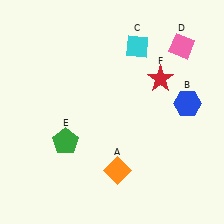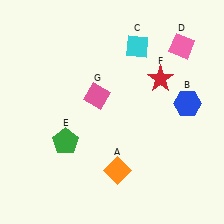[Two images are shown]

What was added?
A pink diamond (G) was added in Image 2.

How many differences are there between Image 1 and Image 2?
There is 1 difference between the two images.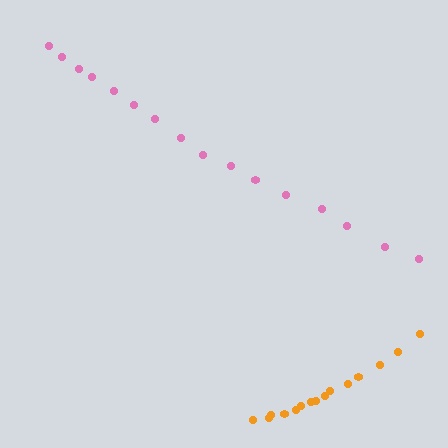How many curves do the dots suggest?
There are 2 distinct paths.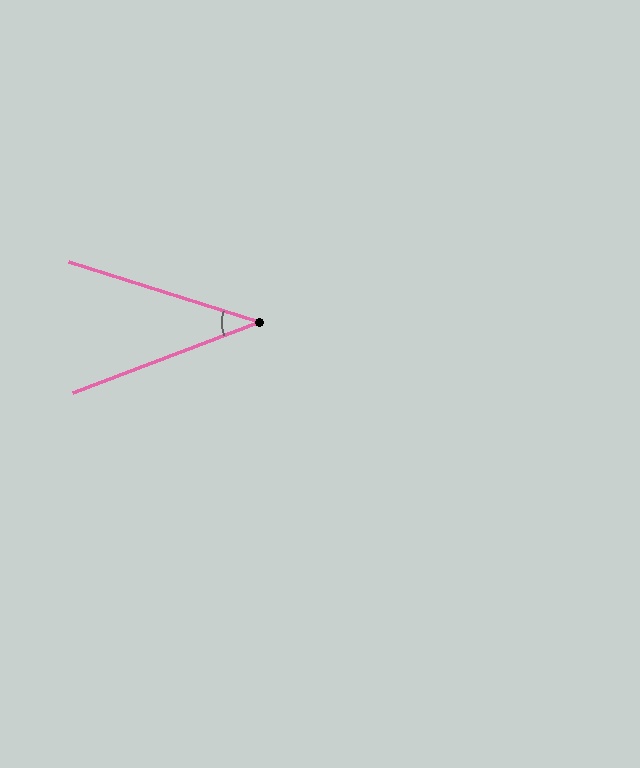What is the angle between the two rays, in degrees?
Approximately 38 degrees.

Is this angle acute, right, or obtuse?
It is acute.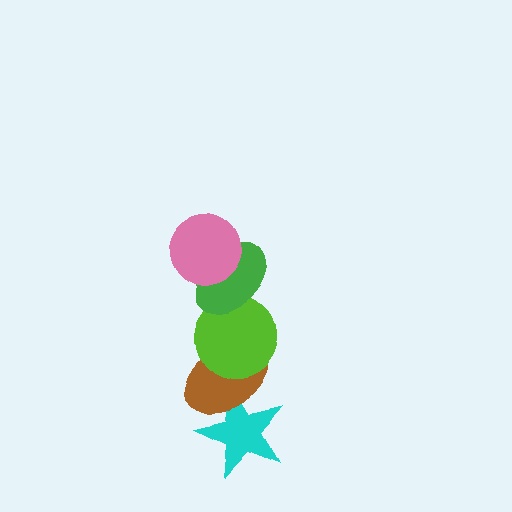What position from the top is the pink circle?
The pink circle is 1st from the top.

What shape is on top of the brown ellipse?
The lime circle is on top of the brown ellipse.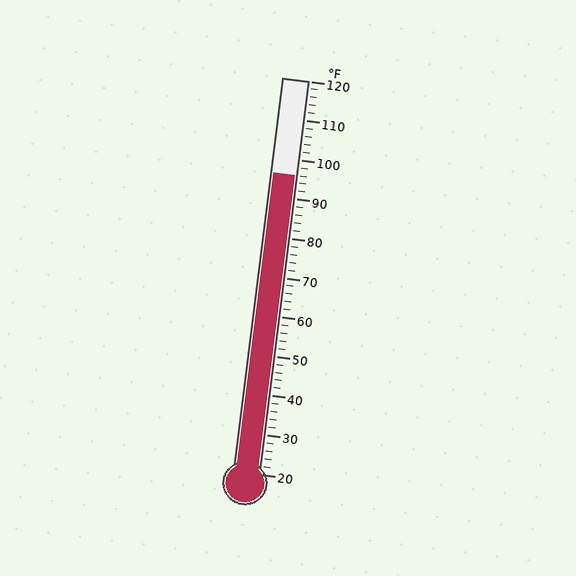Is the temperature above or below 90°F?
The temperature is above 90°F.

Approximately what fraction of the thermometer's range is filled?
The thermometer is filled to approximately 75% of its range.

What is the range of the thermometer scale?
The thermometer scale ranges from 20°F to 120°F.